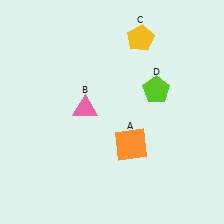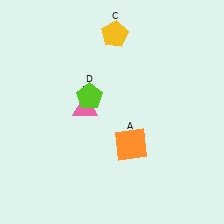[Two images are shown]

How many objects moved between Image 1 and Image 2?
2 objects moved between the two images.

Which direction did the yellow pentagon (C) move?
The yellow pentagon (C) moved left.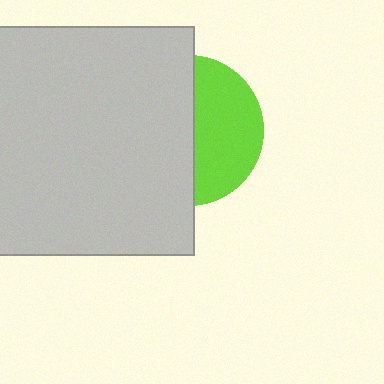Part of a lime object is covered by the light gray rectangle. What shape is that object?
It is a circle.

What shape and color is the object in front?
The object in front is a light gray rectangle.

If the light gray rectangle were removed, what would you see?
You would see the complete lime circle.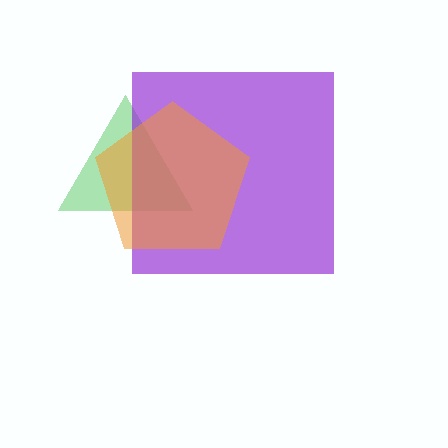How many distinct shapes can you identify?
There are 3 distinct shapes: a green triangle, a purple square, an orange pentagon.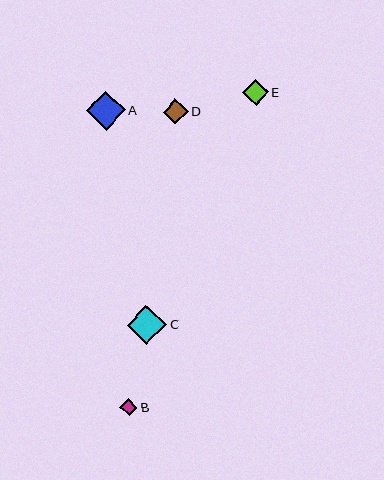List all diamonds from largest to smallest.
From largest to smallest: C, A, E, D, B.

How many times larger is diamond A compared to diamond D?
Diamond A is approximately 1.5 times the size of diamond D.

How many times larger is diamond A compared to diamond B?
Diamond A is approximately 2.2 times the size of diamond B.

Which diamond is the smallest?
Diamond B is the smallest with a size of approximately 17 pixels.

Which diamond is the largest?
Diamond C is the largest with a size of approximately 39 pixels.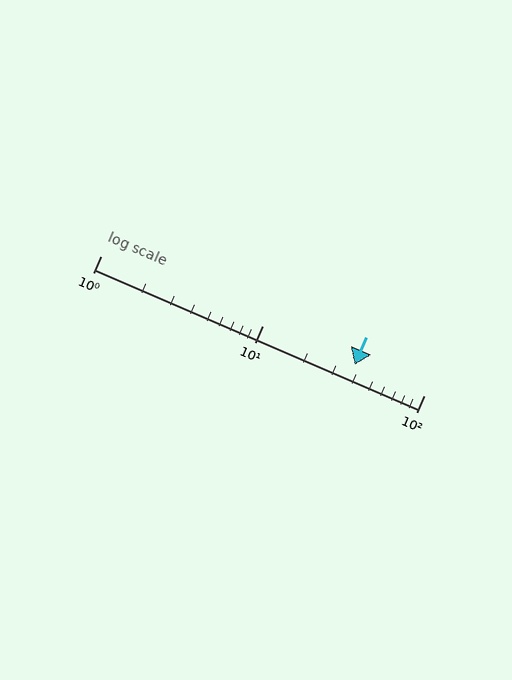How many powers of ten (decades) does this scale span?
The scale spans 2 decades, from 1 to 100.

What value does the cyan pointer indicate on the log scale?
The pointer indicates approximately 37.